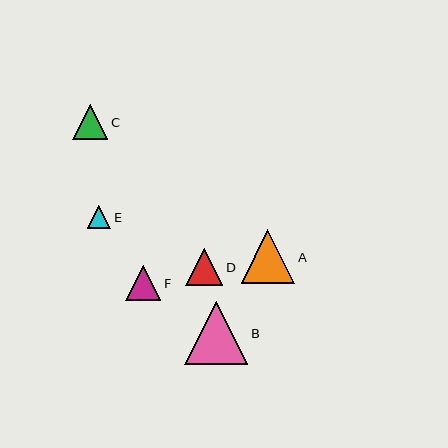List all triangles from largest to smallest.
From largest to smallest: B, A, D, C, F, E.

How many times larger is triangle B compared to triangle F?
Triangle B is approximately 1.8 times the size of triangle F.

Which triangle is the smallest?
Triangle E is the smallest with a size of approximately 23 pixels.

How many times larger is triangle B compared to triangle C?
Triangle B is approximately 1.8 times the size of triangle C.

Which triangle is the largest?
Triangle B is the largest with a size of approximately 63 pixels.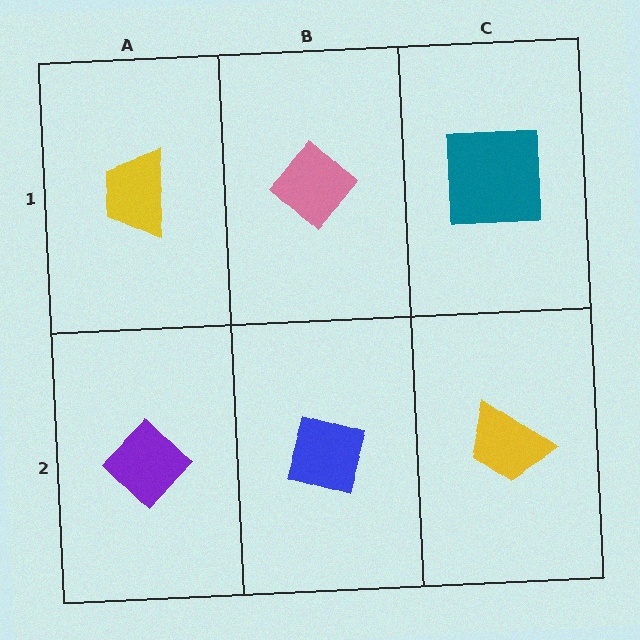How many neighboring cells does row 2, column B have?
3.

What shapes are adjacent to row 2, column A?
A yellow trapezoid (row 1, column A), a blue diamond (row 2, column B).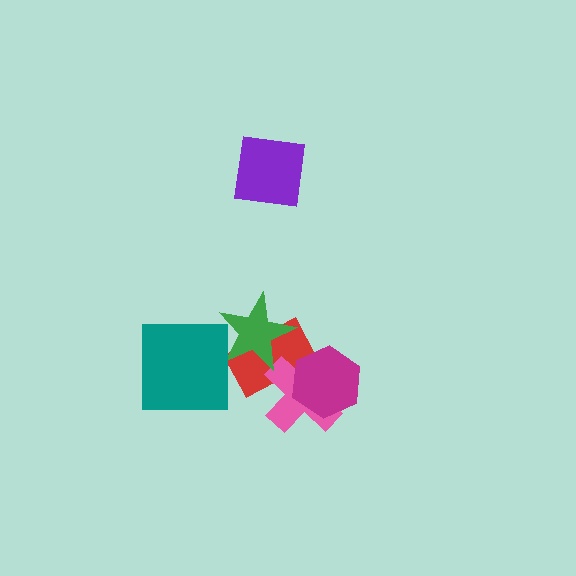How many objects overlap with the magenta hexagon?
2 objects overlap with the magenta hexagon.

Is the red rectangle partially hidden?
Yes, it is partially covered by another shape.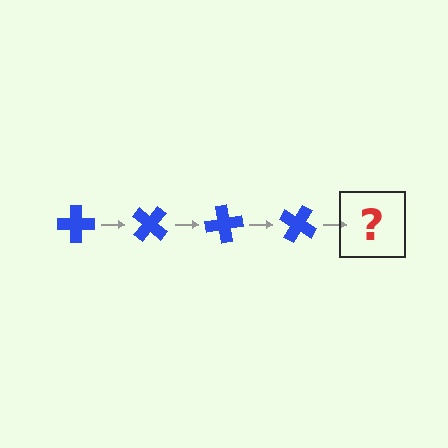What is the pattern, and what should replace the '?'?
The pattern is that the cross rotates 40 degrees each step. The '?' should be a blue cross rotated 160 degrees.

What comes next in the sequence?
The next element should be a blue cross rotated 160 degrees.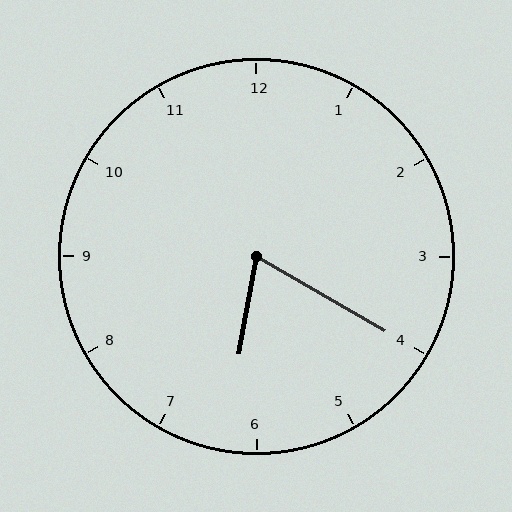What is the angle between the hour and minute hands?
Approximately 70 degrees.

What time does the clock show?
6:20.